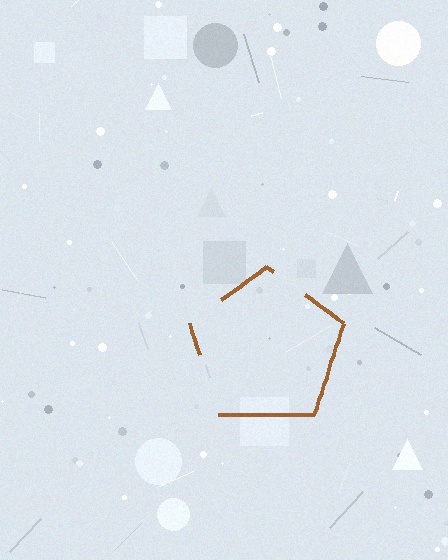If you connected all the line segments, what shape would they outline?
They would outline a pentagon.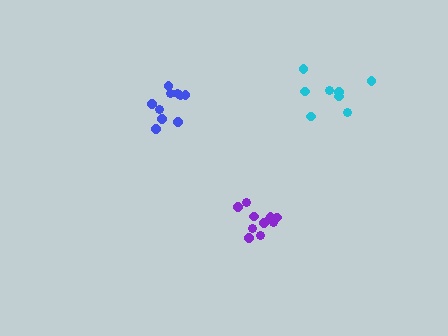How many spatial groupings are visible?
There are 3 spatial groupings.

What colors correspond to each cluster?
The clusters are colored: cyan, blue, purple.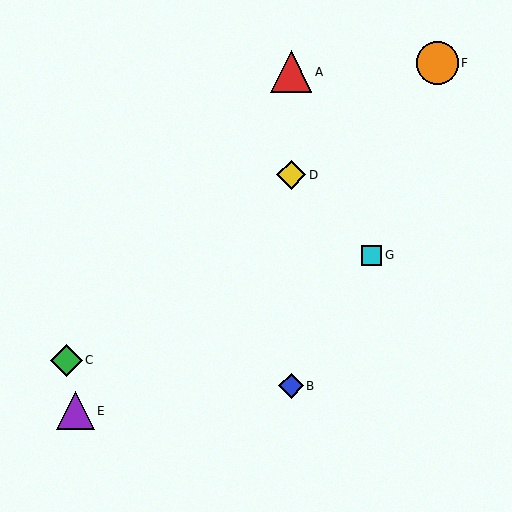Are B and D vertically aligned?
Yes, both are at x≈291.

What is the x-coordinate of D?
Object D is at x≈291.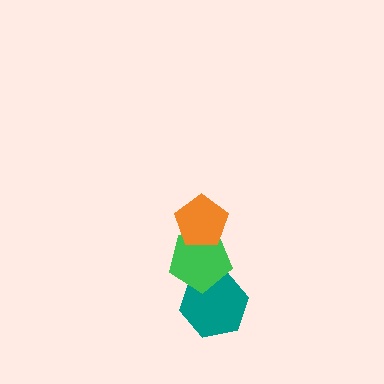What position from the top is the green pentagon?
The green pentagon is 2nd from the top.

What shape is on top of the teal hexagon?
The green pentagon is on top of the teal hexagon.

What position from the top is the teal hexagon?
The teal hexagon is 3rd from the top.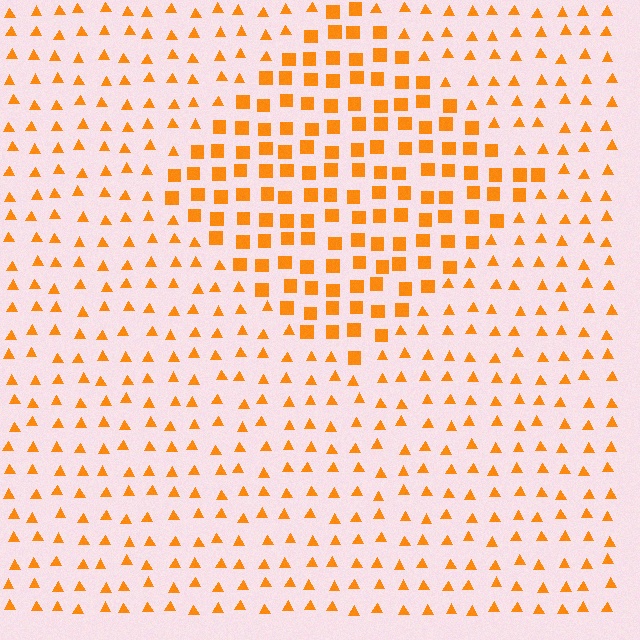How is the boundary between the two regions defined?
The boundary is defined by a change in element shape: squares inside vs. triangles outside. All elements share the same color and spacing.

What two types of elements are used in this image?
The image uses squares inside the diamond region and triangles outside it.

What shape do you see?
I see a diamond.